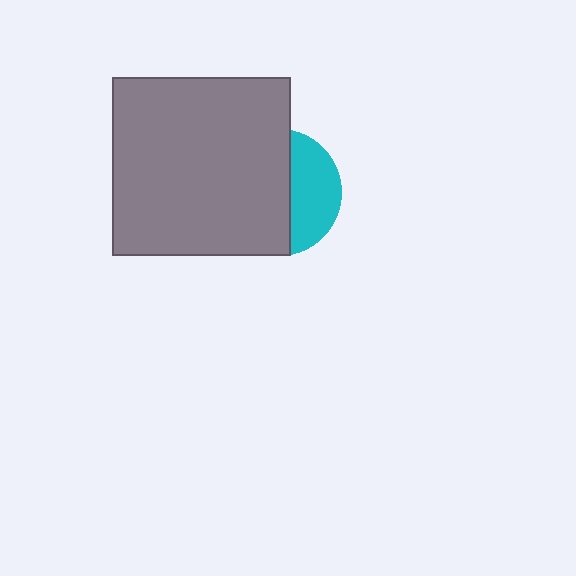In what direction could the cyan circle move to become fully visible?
The cyan circle could move right. That would shift it out from behind the gray square entirely.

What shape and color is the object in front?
The object in front is a gray square.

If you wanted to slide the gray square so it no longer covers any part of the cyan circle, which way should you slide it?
Slide it left — that is the most direct way to separate the two shapes.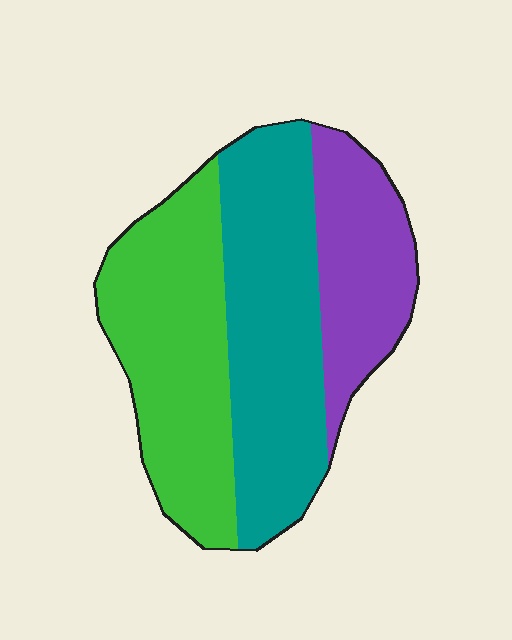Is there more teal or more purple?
Teal.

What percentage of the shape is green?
Green covers 37% of the shape.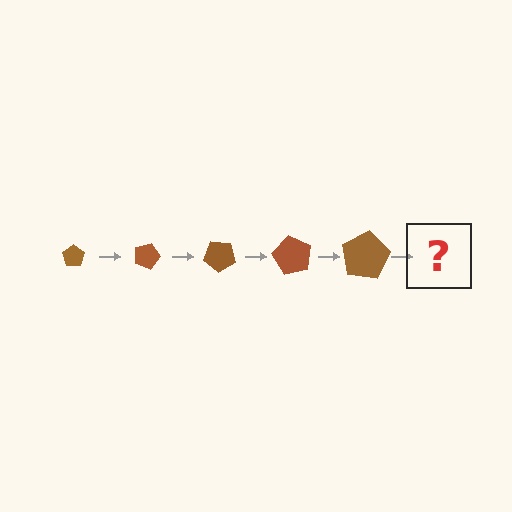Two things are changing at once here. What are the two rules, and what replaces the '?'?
The two rules are that the pentagon grows larger each step and it rotates 20 degrees each step. The '?' should be a pentagon, larger than the previous one and rotated 100 degrees from the start.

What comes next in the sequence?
The next element should be a pentagon, larger than the previous one and rotated 100 degrees from the start.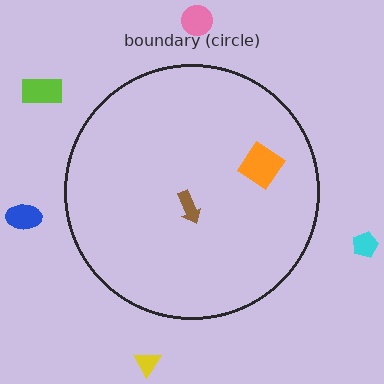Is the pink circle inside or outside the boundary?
Outside.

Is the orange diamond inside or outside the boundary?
Inside.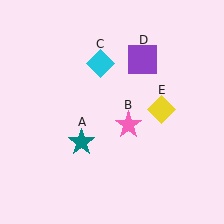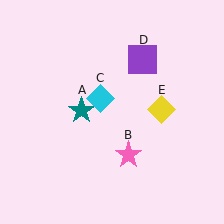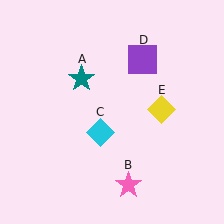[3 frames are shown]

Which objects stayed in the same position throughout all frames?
Purple square (object D) and yellow diamond (object E) remained stationary.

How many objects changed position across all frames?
3 objects changed position: teal star (object A), pink star (object B), cyan diamond (object C).